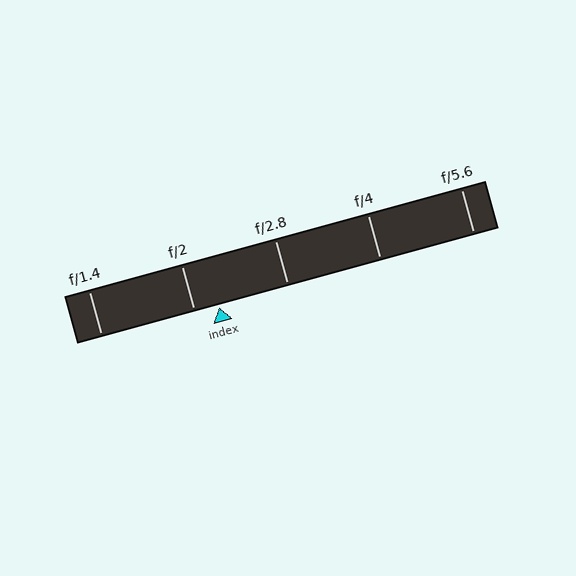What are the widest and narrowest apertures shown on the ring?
The widest aperture shown is f/1.4 and the narrowest is f/5.6.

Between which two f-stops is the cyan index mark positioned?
The index mark is between f/2 and f/2.8.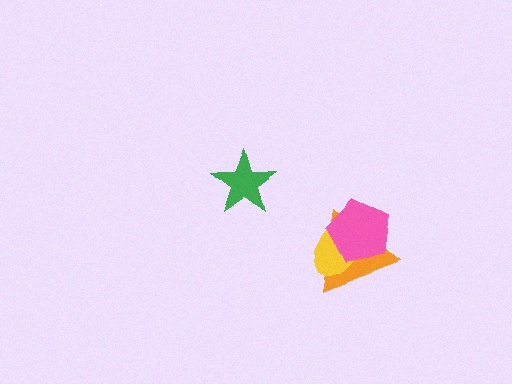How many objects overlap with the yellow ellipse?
2 objects overlap with the yellow ellipse.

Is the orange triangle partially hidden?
Yes, it is partially covered by another shape.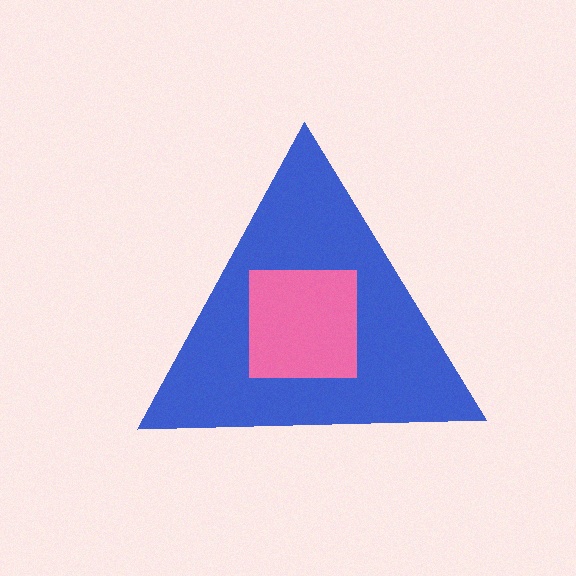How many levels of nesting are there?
2.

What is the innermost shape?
The pink square.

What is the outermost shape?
The blue triangle.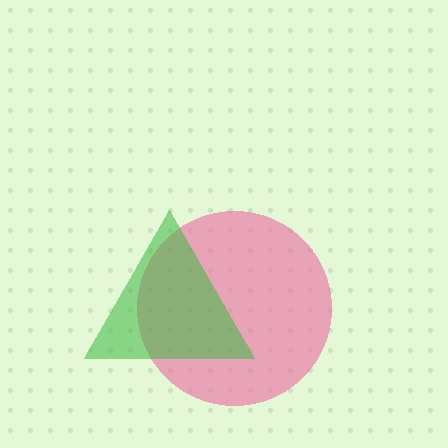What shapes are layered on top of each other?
The layered shapes are: a pink circle, a green triangle.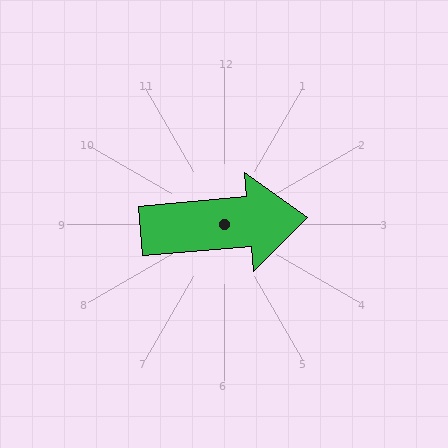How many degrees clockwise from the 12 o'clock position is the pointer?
Approximately 85 degrees.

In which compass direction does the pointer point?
East.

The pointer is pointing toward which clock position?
Roughly 3 o'clock.